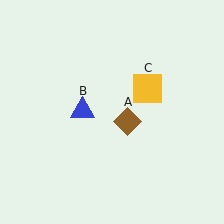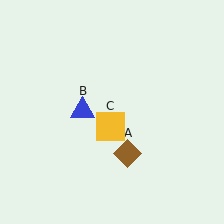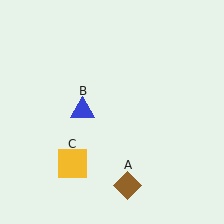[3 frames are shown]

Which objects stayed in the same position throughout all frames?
Blue triangle (object B) remained stationary.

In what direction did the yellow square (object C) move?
The yellow square (object C) moved down and to the left.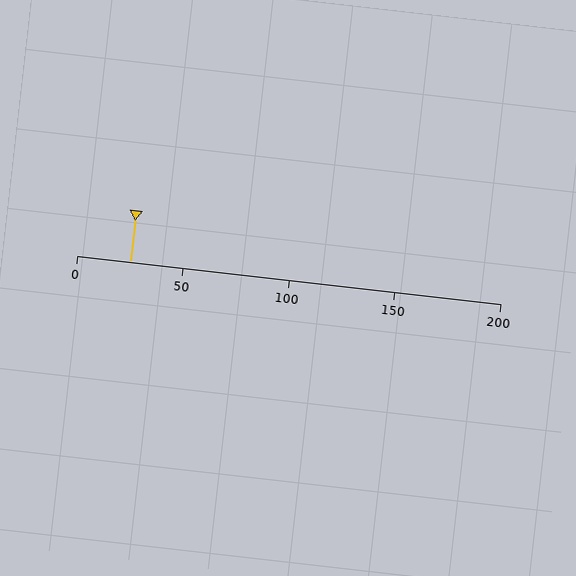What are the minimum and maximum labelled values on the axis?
The axis runs from 0 to 200.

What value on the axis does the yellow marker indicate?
The marker indicates approximately 25.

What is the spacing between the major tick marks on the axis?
The major ticks are spaced 50 apart.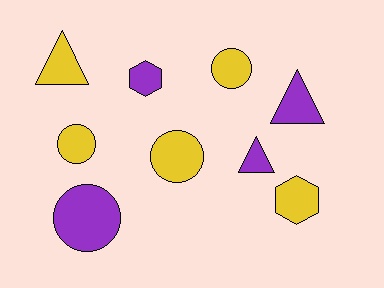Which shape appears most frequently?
Circle, with 4 objects.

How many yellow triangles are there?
There is 1 yellow triangle.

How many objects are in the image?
There are 9 objects.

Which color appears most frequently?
Yellow, with 5 objects.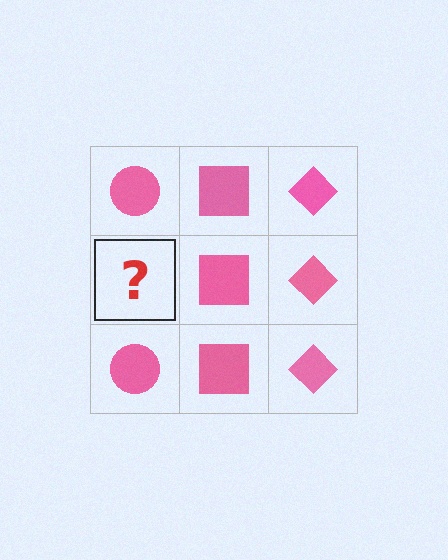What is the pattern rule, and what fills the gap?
The rule is that each column has a consistent shape. The gap should be filled with a pink circle.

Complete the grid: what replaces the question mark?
The question mark should be replaced with a pink circle.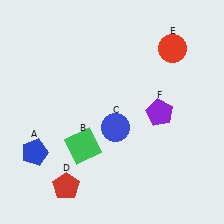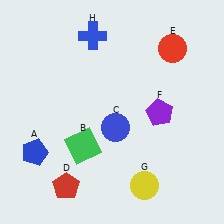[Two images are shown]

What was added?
A yellow circle (G), a blue cross (H) were added in Image 2.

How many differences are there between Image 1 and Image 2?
There are 2 differences between the two images.